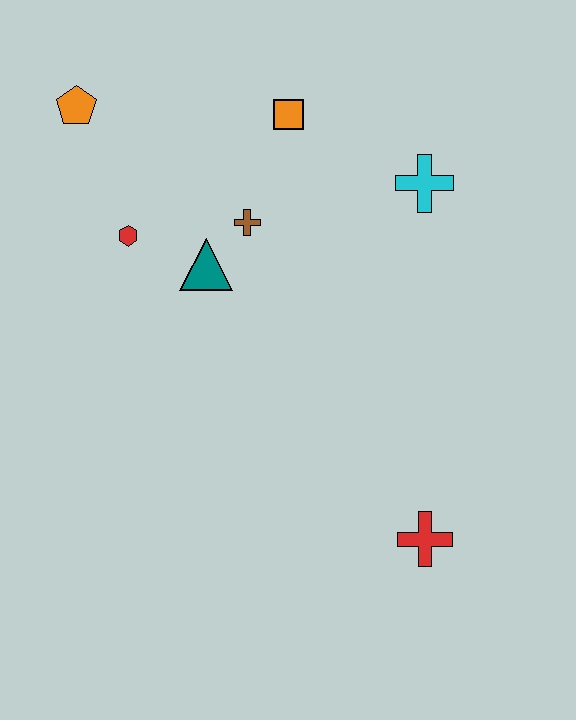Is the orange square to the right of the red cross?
No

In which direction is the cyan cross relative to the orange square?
The cyan cross is to the right of the orange square.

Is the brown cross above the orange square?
No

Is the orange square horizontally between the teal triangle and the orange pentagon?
No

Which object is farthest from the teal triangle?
The red cross is farthest from the teal triangle.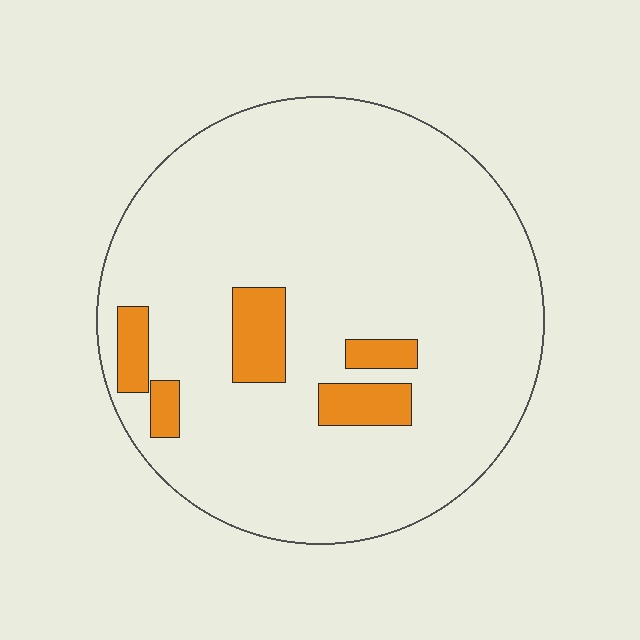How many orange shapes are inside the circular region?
5.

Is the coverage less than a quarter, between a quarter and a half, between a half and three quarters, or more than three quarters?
Less than a quarter.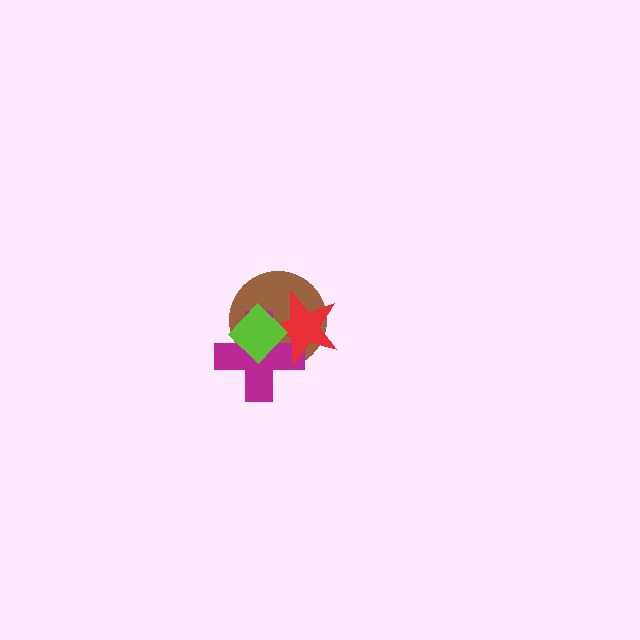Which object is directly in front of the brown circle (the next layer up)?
The magenta cross is directly in front of the brown circle.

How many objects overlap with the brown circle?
3 objects overlap with the brown circle.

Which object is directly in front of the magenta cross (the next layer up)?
The red star is directly in front of the magenta cross.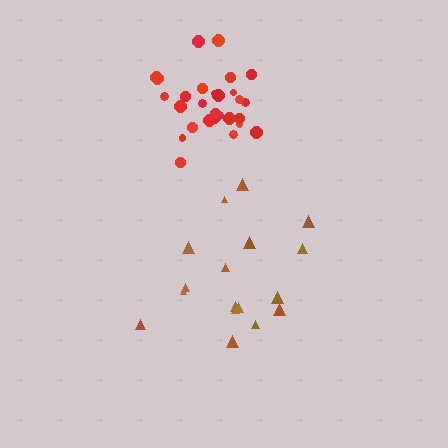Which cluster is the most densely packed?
Red.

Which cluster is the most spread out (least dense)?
Brown.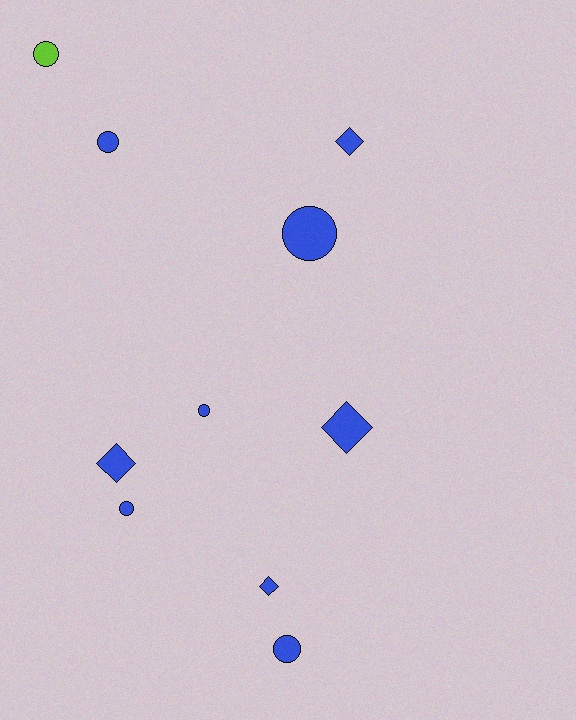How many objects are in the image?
There are 10 objects.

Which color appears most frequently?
Blue, with 9 objects.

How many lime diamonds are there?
There are no lime diamonds.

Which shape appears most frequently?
Circle, with 6 objects.